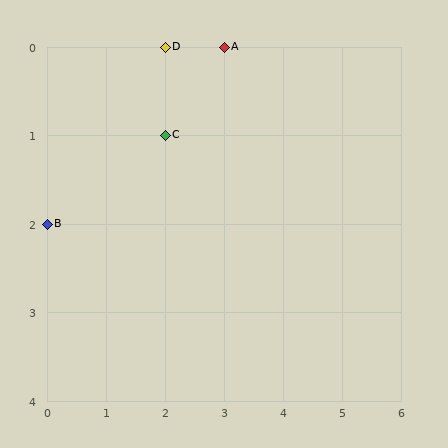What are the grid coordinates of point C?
Point C is at grid coordinates (2, 1).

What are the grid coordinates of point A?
Point A is at grid coordinates (3, 0).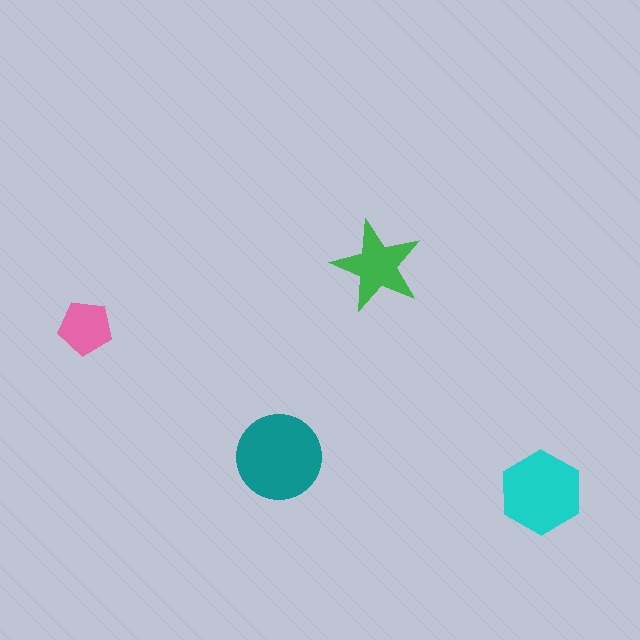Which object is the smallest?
The pink pentagon.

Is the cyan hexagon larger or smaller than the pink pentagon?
Larger.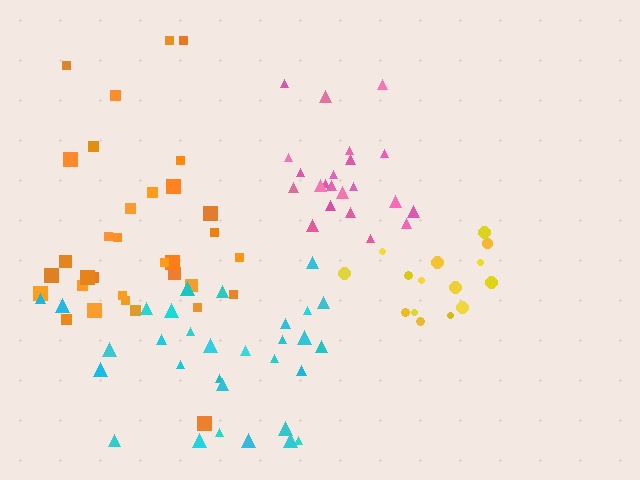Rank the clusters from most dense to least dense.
pink, yellow, orange, cyan.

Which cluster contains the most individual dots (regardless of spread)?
Orange (33).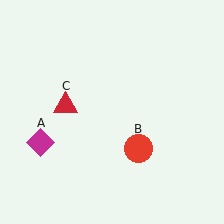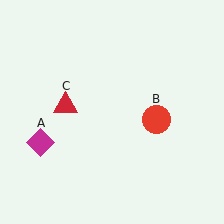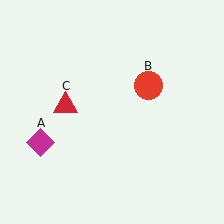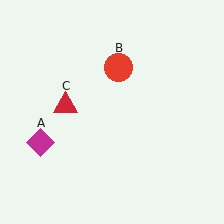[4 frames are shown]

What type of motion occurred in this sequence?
The red circle (object B) rotated counterclockwise around the center of the scene.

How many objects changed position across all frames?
1 object changed position: red circle (object B).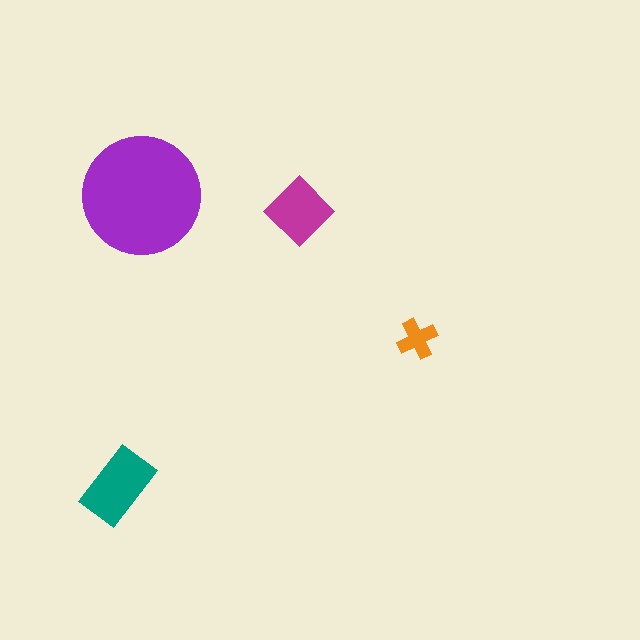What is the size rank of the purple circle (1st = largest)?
1st.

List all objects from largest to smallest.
The purple circle, the teal rectangle, the magenta diamond, the orange cross.